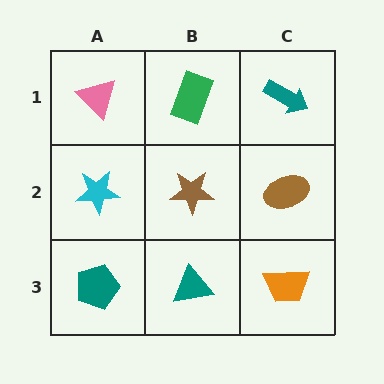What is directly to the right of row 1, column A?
A green rectangle.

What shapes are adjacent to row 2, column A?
A pink triangle (row 1, column A), a teal pentagon (row 3, column A), a brown star (row 2, column B).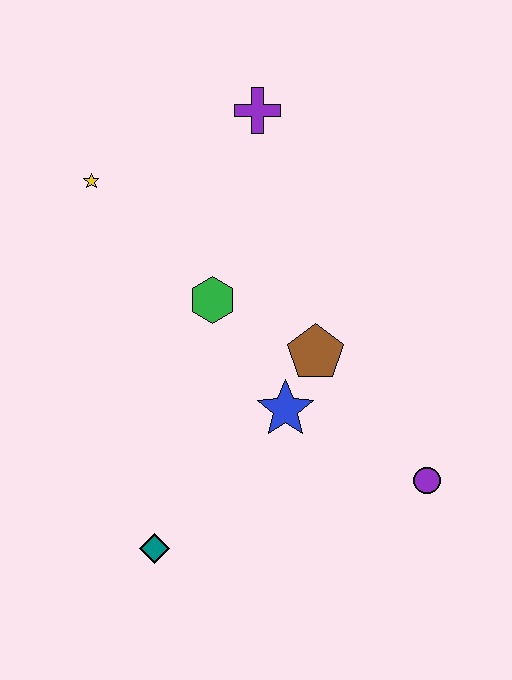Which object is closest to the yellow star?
The green hexagon is closest to the yellow star.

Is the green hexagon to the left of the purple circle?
Yes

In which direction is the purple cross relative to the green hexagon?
The purple cross is above the green hexagon.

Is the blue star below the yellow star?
Yes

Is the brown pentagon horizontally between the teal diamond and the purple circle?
Yes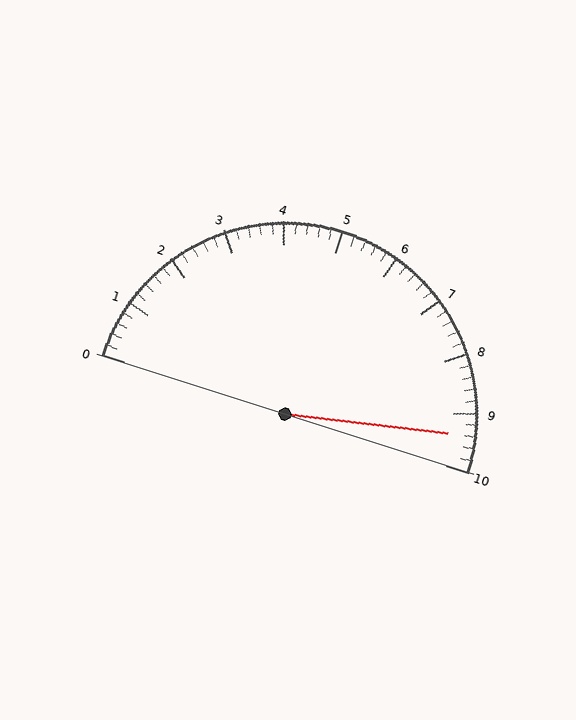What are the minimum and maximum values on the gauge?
The gauge ranges from 0 to 10.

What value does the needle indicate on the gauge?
The needle indicates approximately 9.4.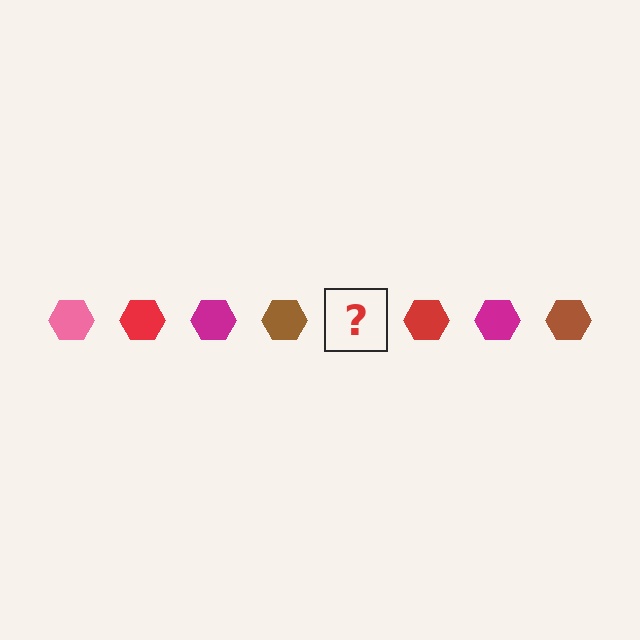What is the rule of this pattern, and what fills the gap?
The rule is that the pattern cycles through pink, red, magenta, brown hexagons. The gap should be filled with a pink hexagon.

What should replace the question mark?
The question mark should be replaced with a pink hexagon.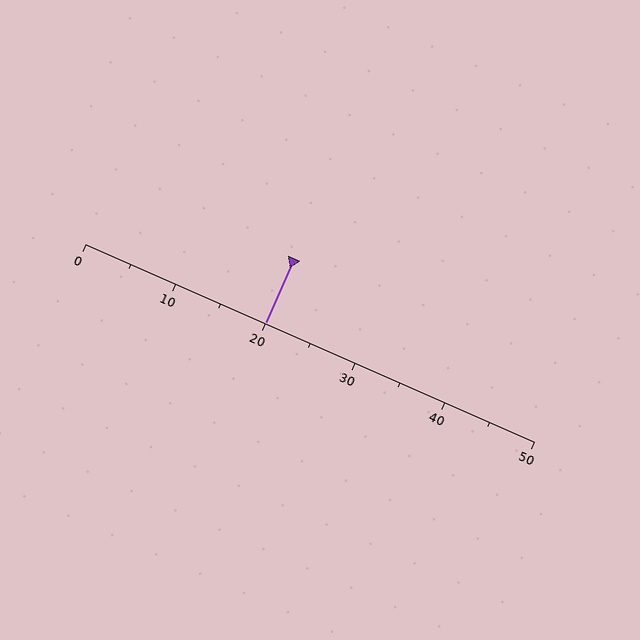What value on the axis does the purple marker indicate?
The marker indicates approximately 20.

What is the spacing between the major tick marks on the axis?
The major ticks are spaced 10 apart.